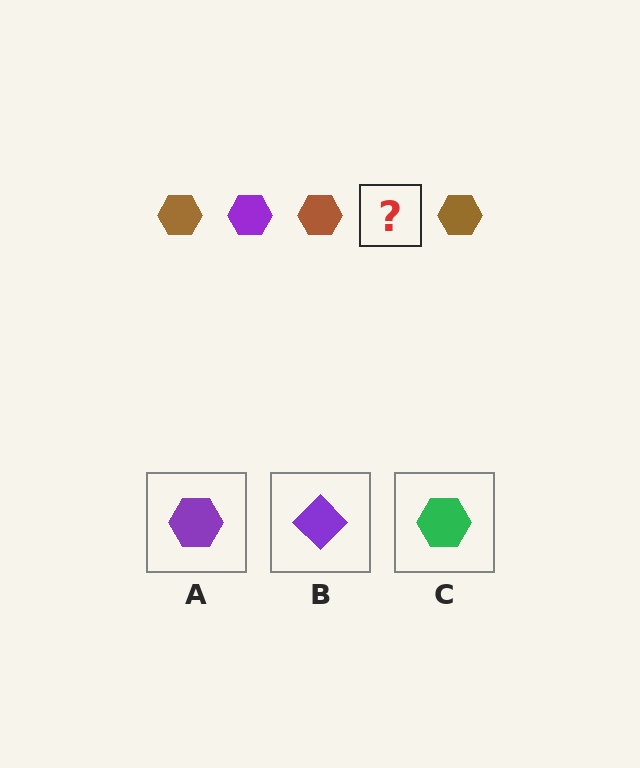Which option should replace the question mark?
Option A.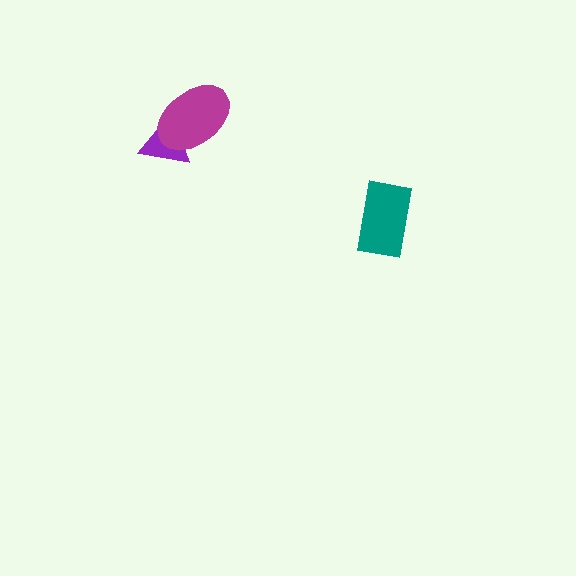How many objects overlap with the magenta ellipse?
1 object overlaps with the magenta ellipse.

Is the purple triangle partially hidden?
Yes, it is partially covered by another shape.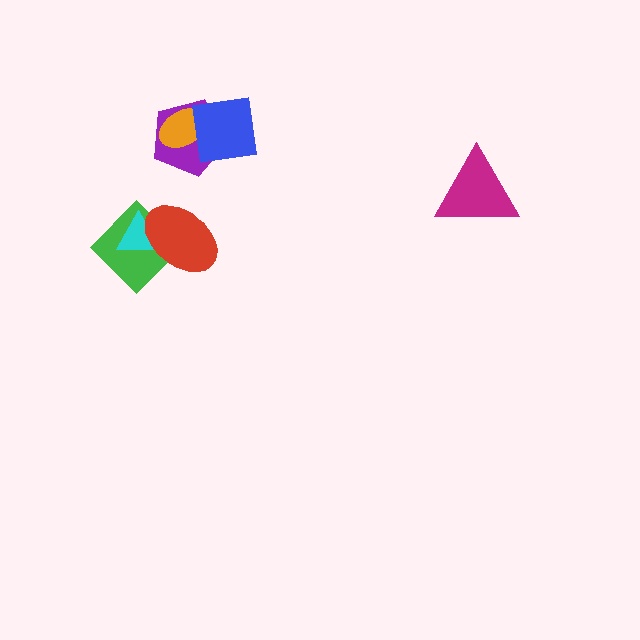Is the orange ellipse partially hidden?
Yes, it is partially covered by another shape.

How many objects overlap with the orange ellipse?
2 objects overlap with the orange ellipse.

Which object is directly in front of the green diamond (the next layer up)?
The cyan triangle is directly in front of the green diamond.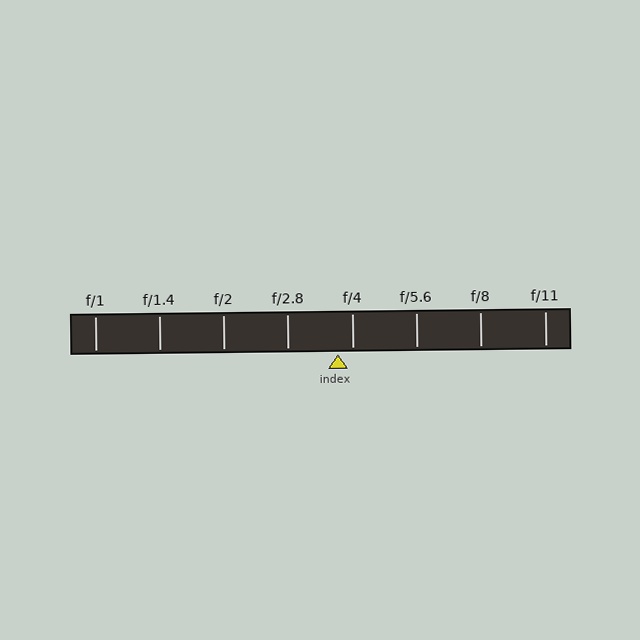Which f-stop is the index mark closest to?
The index mark is closest to f/4.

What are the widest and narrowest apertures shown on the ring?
The widest aperture shown is f/1 and the narrowest is f/11.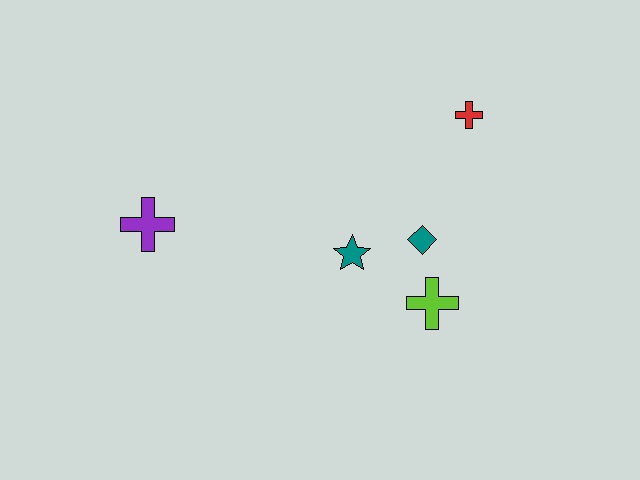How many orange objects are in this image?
There are no orange objects.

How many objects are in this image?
There are 5 objects.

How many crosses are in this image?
There are 3 crosses.